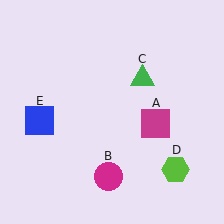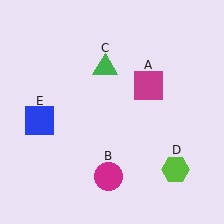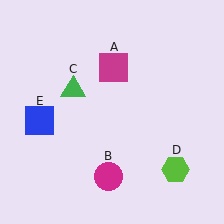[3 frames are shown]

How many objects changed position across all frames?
2 objects changed position: magenta square (object A), green triangle (object C).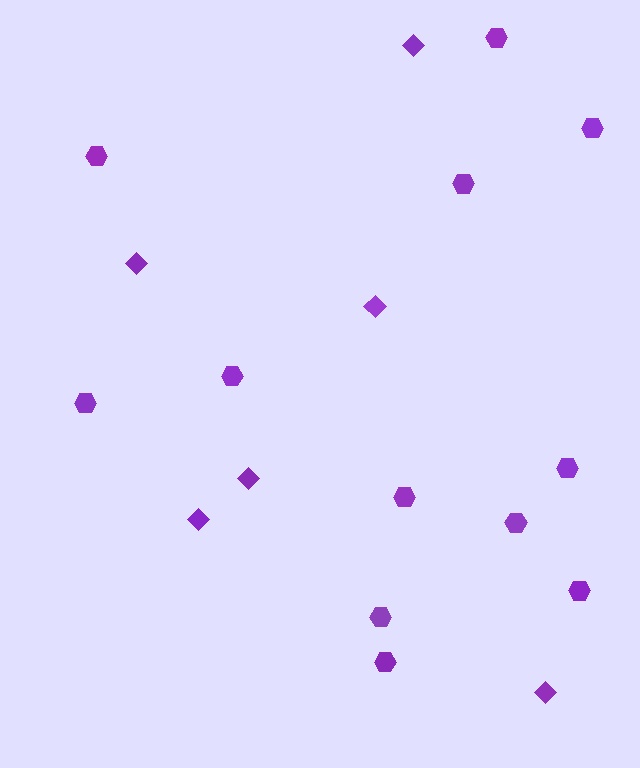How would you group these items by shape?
There are 2 groups: one group of hexagons (12) and one group of diamonds (6).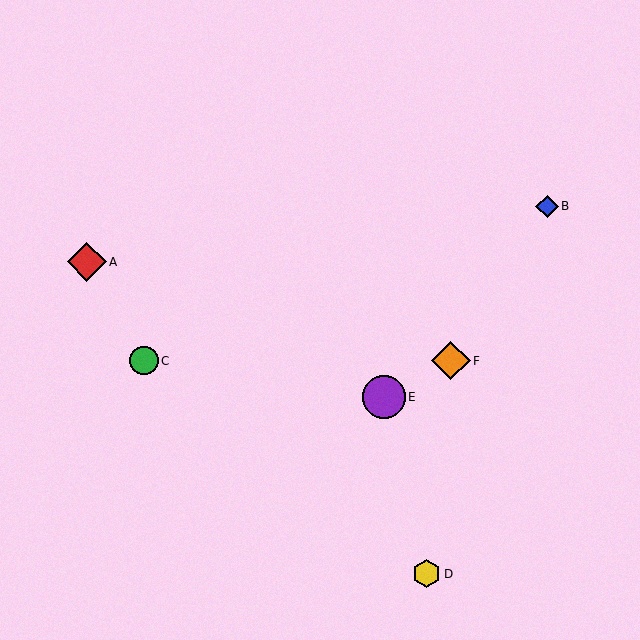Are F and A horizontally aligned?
No, F is at y≈361 and A is at y≈262.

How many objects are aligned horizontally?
2 objects (C, F) are aligned horizontally.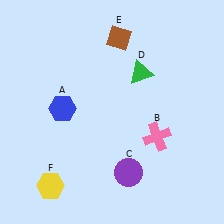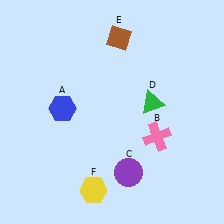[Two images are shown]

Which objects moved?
The objects that moved are: the green triangle (D), the yellow hexagon (F).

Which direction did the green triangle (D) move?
The green triangle (D) moved down.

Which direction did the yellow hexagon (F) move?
The yellow hexagon (F) moved right.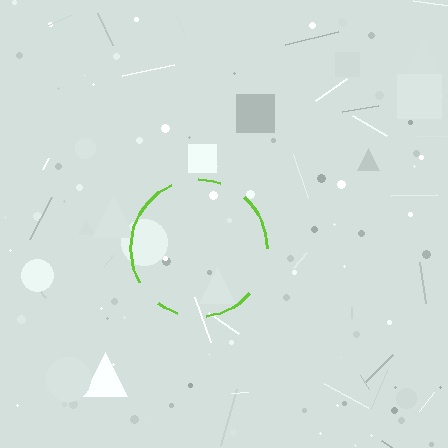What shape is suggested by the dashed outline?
The dashed outline suggests a circle.